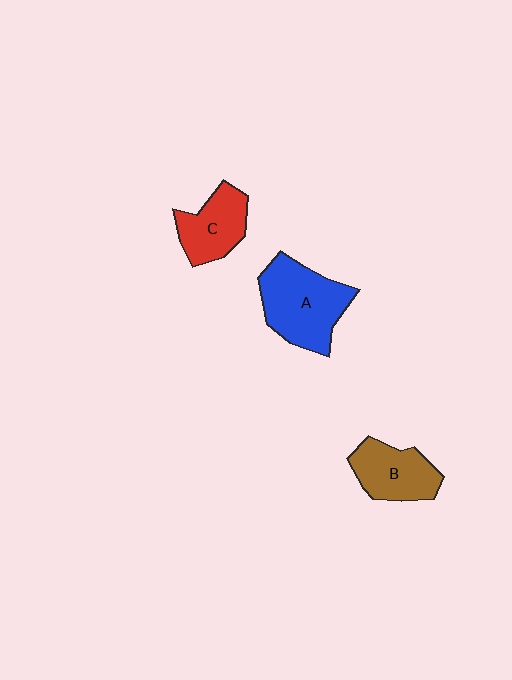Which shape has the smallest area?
Shape C (red).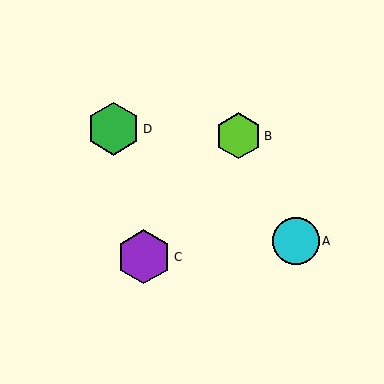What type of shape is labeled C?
Shape C is a purple hexagon.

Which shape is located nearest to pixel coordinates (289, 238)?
The cyan circle (labeled A) at (296, 241) is nearest to that location.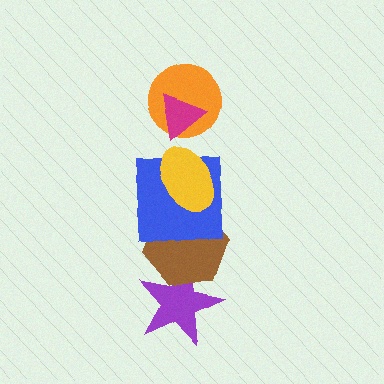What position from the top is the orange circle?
The orange circle is 2nd from the top.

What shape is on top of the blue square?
The yellow ellipse is on top of the blue square.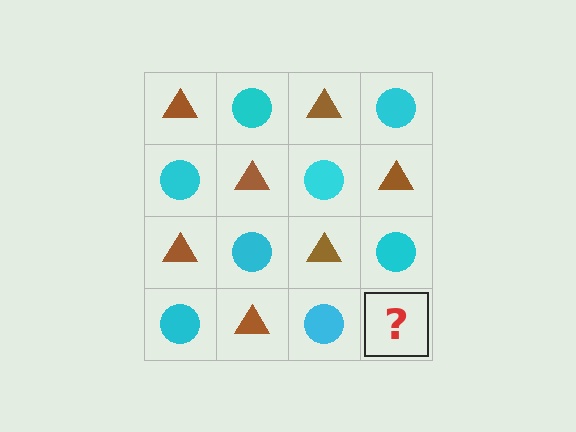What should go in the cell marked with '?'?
The missing cell should contain a brown triangle.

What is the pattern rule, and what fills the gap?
The rule is that it alternates brown triangle and cyan circle in a checkerboard pattern. The gap should be filled with a brown triangle.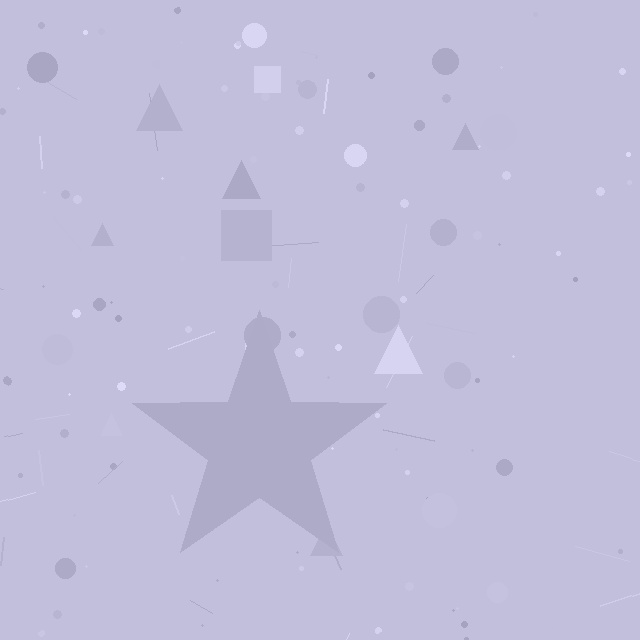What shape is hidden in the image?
A star is hidden in the image.